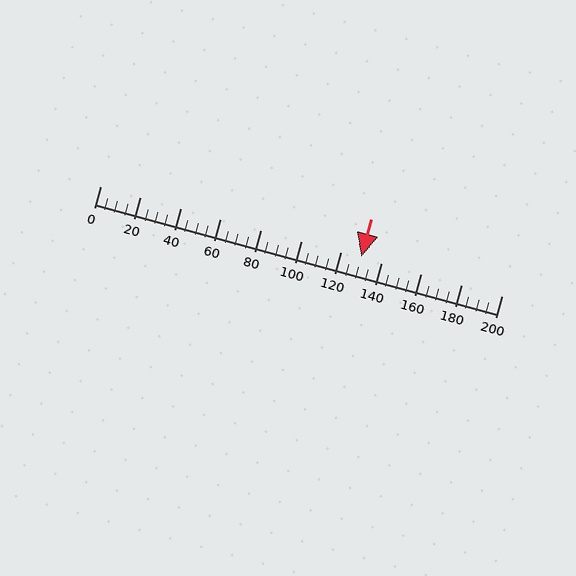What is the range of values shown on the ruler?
The ruler shows values from 0 to 200.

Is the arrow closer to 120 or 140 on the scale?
The arrow is closer to 140.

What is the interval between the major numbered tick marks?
The major tick marks are spaced 20 units apart.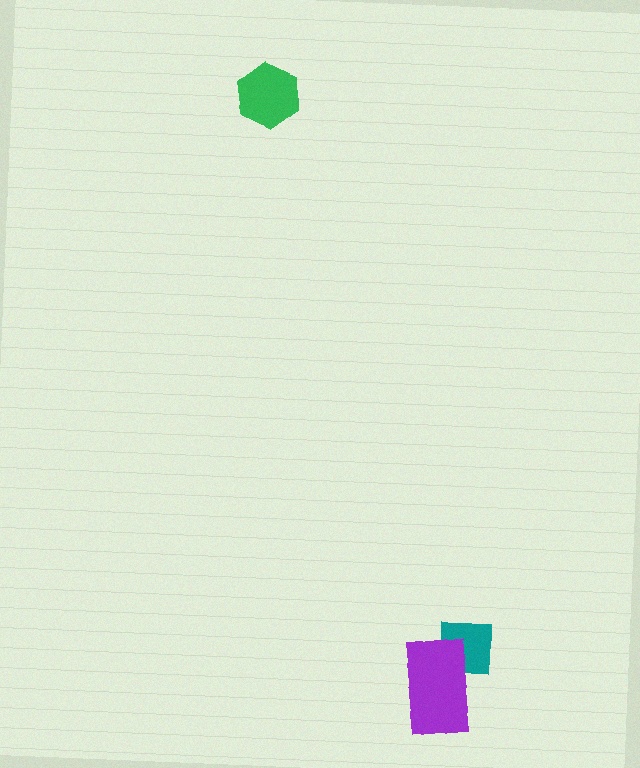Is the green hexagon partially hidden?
No, no other shape covers it.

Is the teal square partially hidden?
Yes, it is partially covered by another shape.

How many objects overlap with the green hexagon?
0 objects overlap with the green hexagon.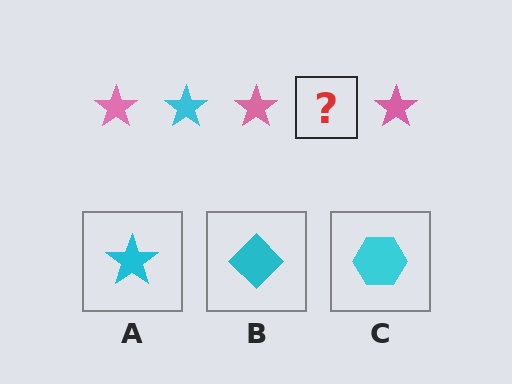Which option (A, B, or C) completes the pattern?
A.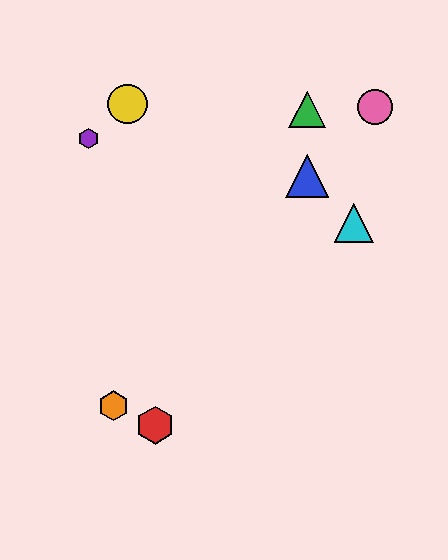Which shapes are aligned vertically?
The blue triangle, the green triangle are aligned vertically.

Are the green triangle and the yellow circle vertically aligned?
No, the green triangle is at x≈307 and the yellow circle is at x≈128.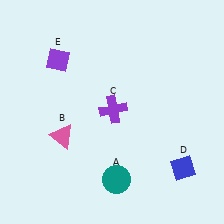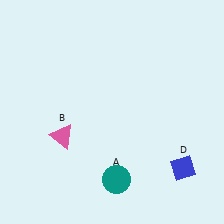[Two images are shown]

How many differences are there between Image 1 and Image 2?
There are 2 differences between the two images.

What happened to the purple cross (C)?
The purple cross (C) was removed in Image 2. It was in the top-right area of Image 1.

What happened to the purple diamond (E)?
The purple diamond (E) was removed in Image 2. It was in the top-left area of Image 1.